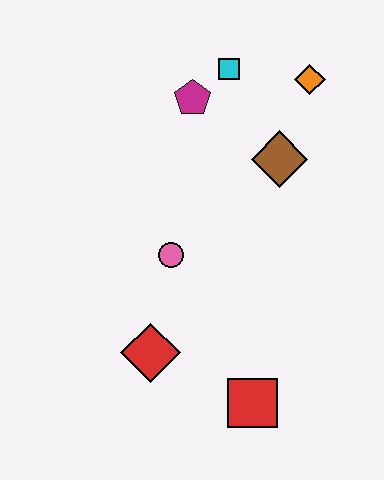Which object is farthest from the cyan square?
The red square is farthest from the cyan square.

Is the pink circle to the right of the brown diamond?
No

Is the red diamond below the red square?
No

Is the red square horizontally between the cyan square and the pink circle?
No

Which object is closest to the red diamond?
The pink circle is closest to the red diamond.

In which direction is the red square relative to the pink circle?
The red square is below the pink circle.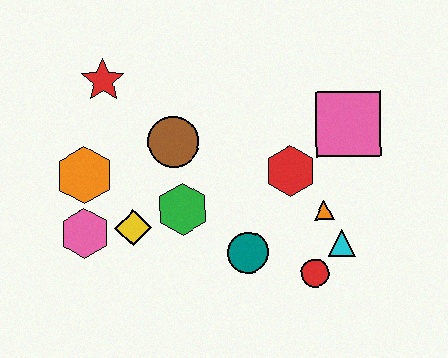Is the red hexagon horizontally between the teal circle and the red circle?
Yes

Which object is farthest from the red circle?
The red star is farthest from the red circle.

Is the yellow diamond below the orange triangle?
Yes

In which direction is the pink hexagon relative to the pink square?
The pink hexagon is to the left of the pink square.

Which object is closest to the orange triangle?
The cyan triangle is closest to the orange triangle.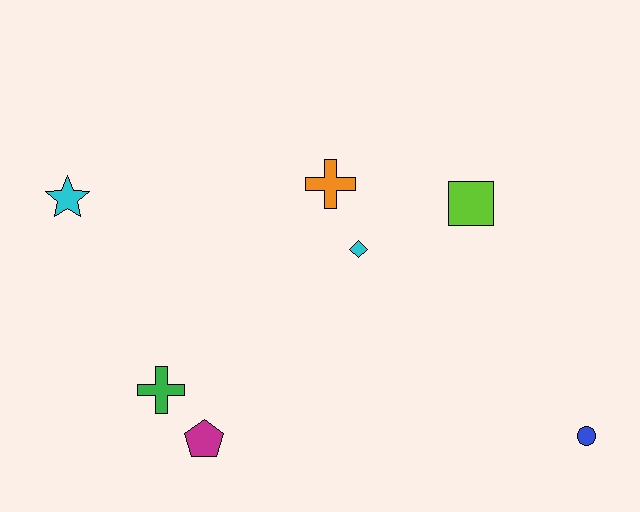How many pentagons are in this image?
There is 1 pentagon.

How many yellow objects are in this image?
There are no yellow objects.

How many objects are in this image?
There are 7 objects.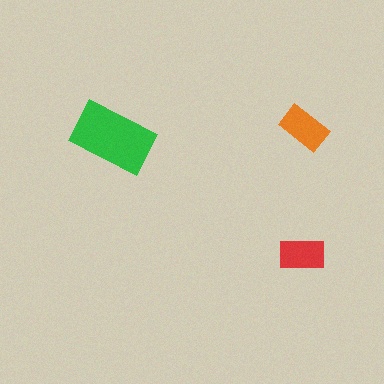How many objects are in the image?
There are 3 objects in the image.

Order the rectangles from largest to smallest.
the green one, the orange one, the red one.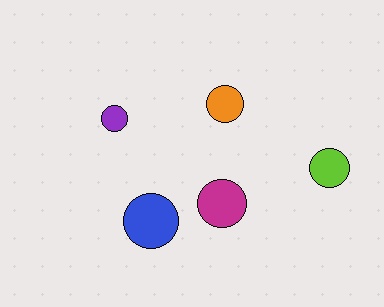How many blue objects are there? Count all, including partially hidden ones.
There is 1 blue object.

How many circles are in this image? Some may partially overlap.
There are 5 circles.